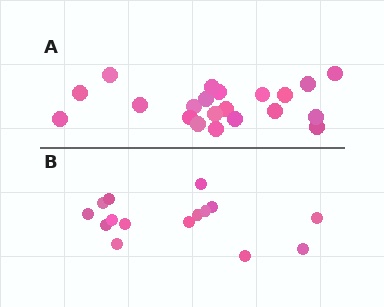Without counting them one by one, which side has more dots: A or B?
Region A (the top region) has more dots.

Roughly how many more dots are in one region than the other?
Region A has about 6 more dots than region B.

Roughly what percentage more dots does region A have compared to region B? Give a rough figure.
About 40% more.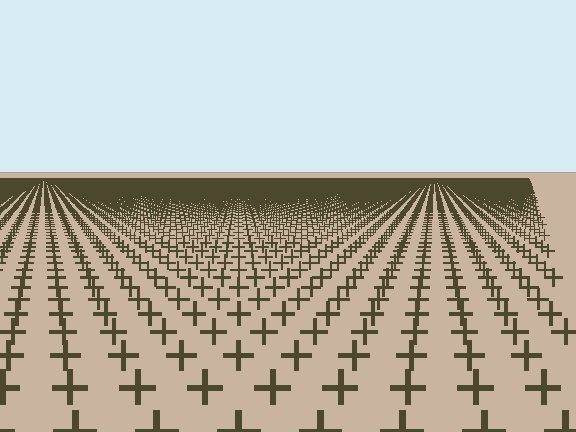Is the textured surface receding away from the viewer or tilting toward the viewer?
The surface is receding away from the viewer. Texture elements get smaller and denser toward the top.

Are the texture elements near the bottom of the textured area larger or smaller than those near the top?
Larger. Near the bottom, elements are closer to the viewer and appear at a bigger on-screen size.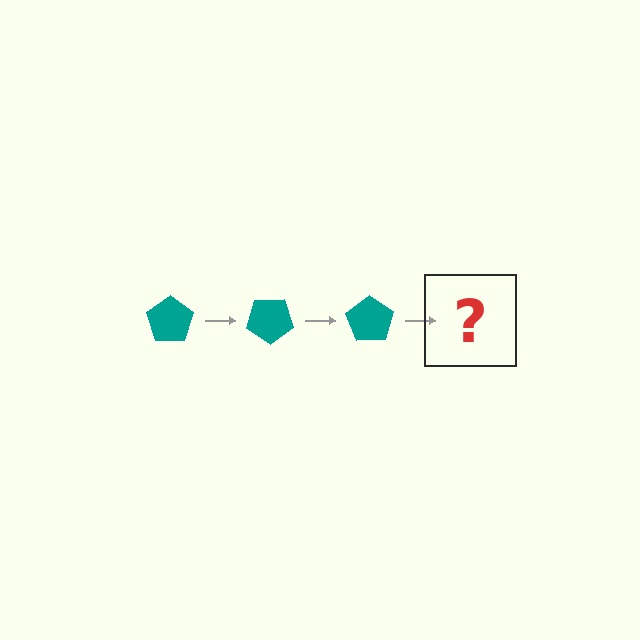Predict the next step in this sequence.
The next step is a teal pentagon rotated 105 degrees.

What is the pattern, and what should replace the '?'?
The pattern is that the pentagon rotates 35 degrees each step. The '?' should be a teal pentagon rotated 105 degrees.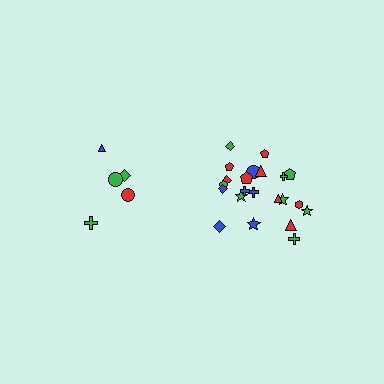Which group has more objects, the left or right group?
The right group.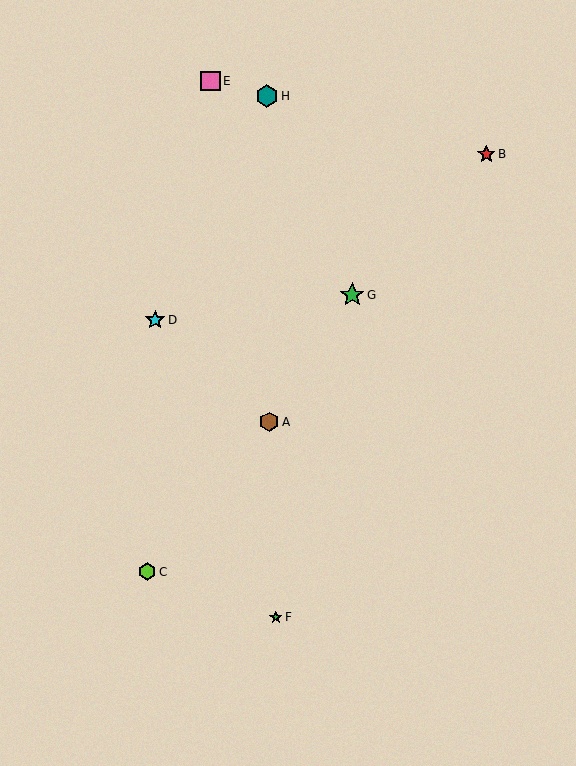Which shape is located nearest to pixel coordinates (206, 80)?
The pink square (labeled E) at (211, 81) is nearest to that location.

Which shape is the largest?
The green star (labeled G) is the largest.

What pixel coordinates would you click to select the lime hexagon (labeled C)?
Click at (147, 572) to select the lime hexagon C.